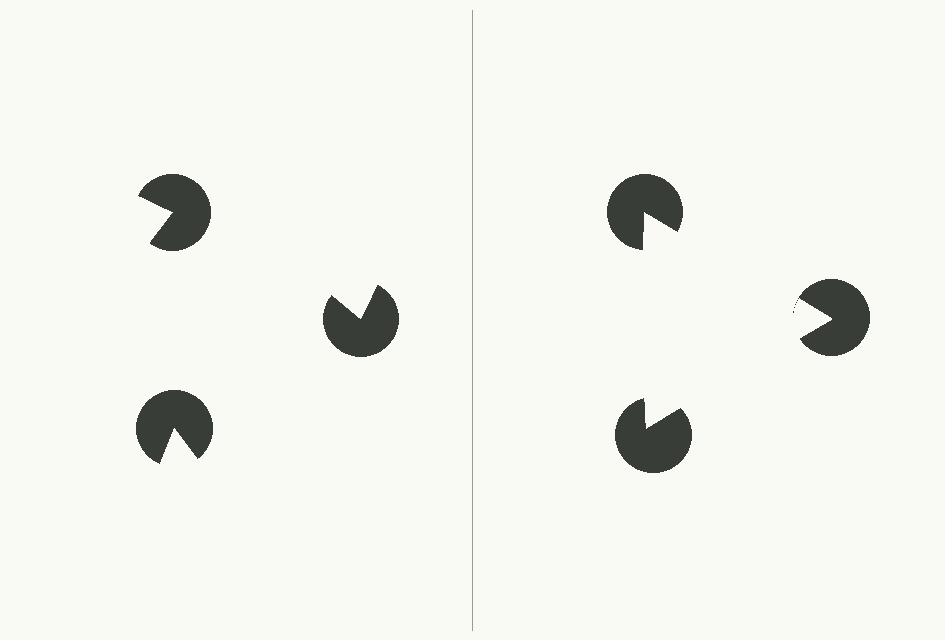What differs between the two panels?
The pac-man discs are positioned identically on both sides; only the wedge orientations differ. On the right they align to a triangle; on the left they are misaligned.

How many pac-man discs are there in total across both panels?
6 — 3 on each side.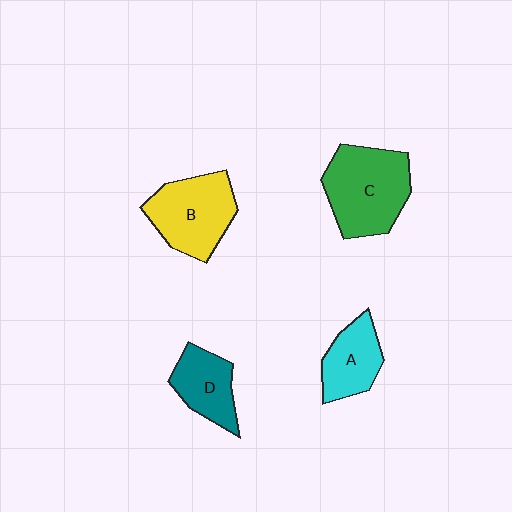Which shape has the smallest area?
Shape D (teal).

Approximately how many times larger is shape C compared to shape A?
Approximately 1.7 times.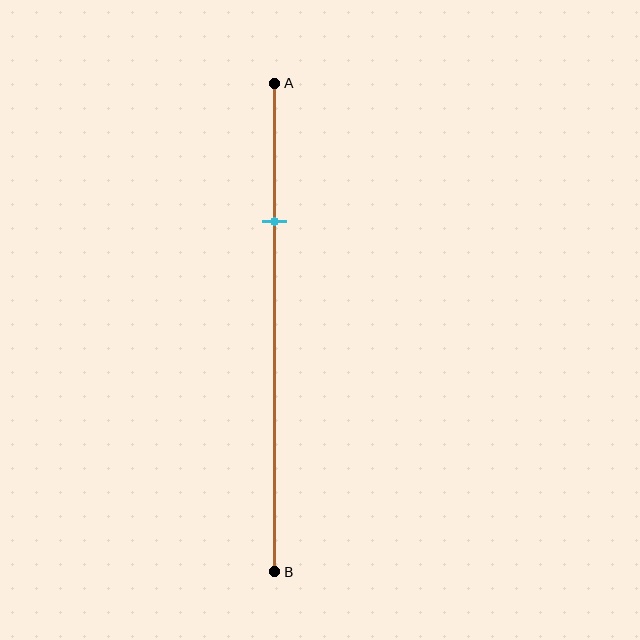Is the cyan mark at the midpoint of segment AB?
No, the mark is at about 30% from A, not at the 50% midpoint.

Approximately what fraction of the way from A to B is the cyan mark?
The cyan mark is approximately 30% of the way from A to B.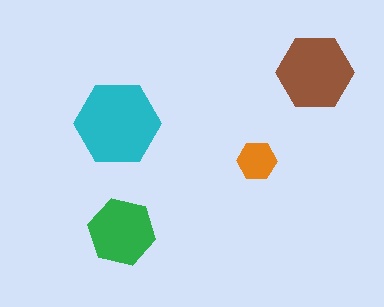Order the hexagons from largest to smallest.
the cyan one, the brown one, the green one, the orange one.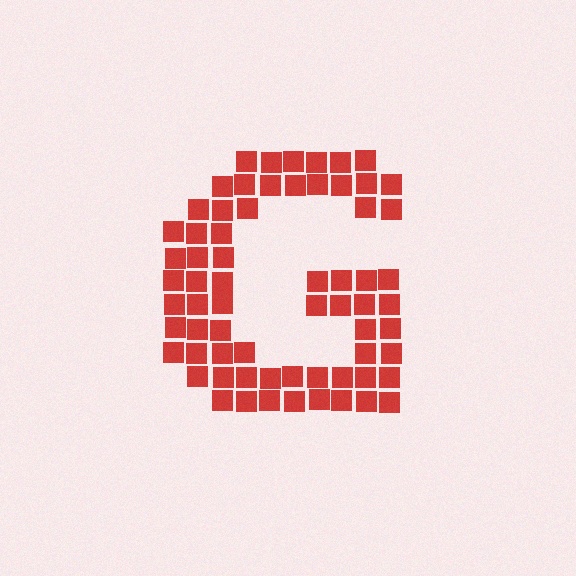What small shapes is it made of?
It is made of small squares.